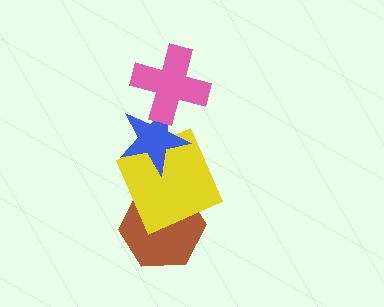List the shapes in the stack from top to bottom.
From top to bottom: the pink cross, the blue star, the yellow square, the brown hexagon.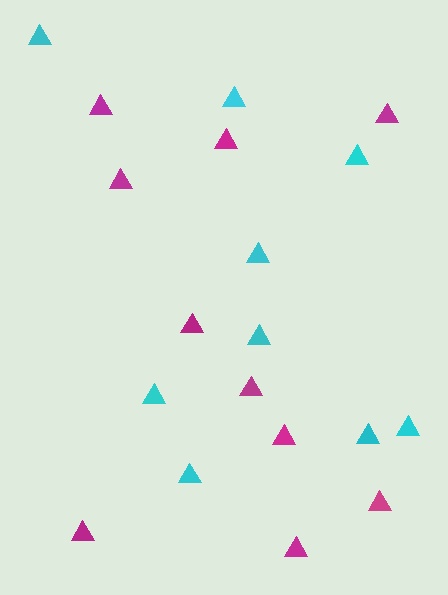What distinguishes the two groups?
There are 2 groups: one group of cyan triangles (9) and one group of magenta triangles (10).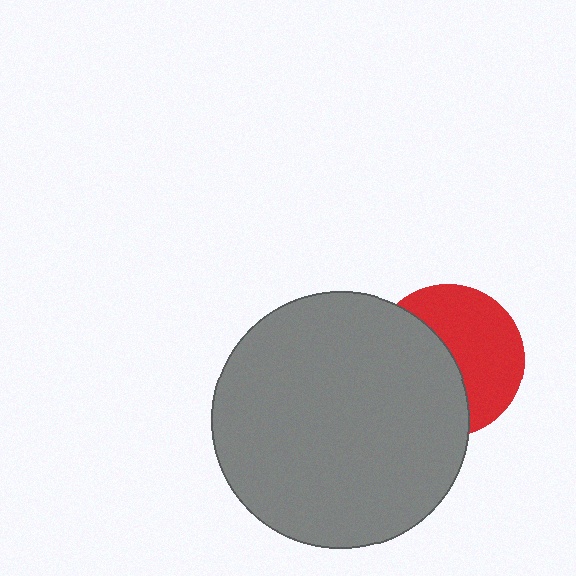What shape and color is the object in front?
The object in front is a gray circle.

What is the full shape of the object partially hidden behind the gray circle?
The partially hidden object is a red circle.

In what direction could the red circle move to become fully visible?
The red circle could move right. That would shift it out from behind the gray circle entirely.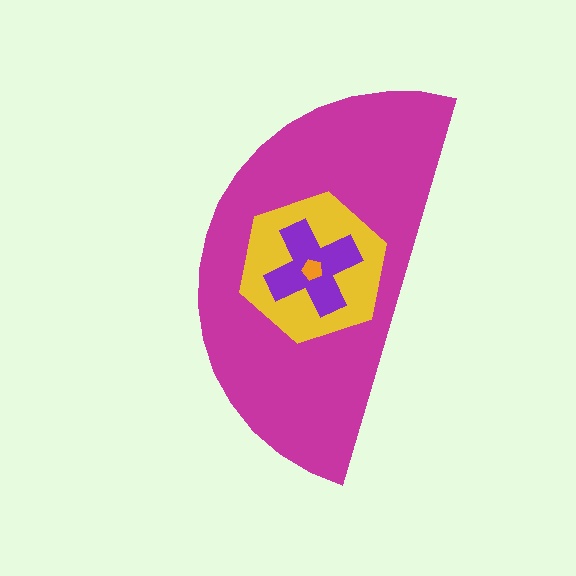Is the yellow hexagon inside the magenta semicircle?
Yes.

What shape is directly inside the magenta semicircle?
The yellow hexagon.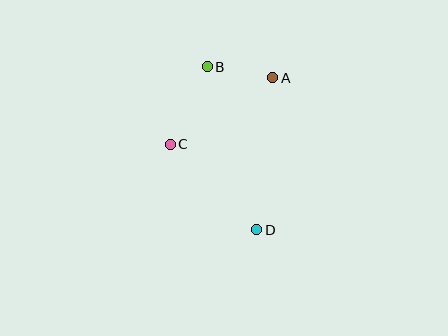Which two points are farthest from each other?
Points B and D are farthest from each other.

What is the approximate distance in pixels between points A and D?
The distance between A and D is approximately 153 pixels.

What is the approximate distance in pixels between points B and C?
The distance between B and C is approximately 86 pixels.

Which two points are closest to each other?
Points A and B are closest to each other.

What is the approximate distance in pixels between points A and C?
The distance between A and C is approximately 122 pixels.